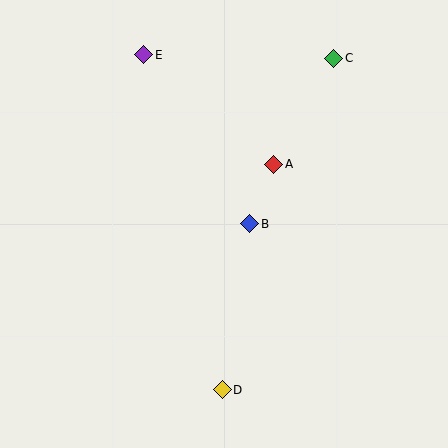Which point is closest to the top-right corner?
Point C is closest to the top-right corner.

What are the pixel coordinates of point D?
Point D is at (222, 390).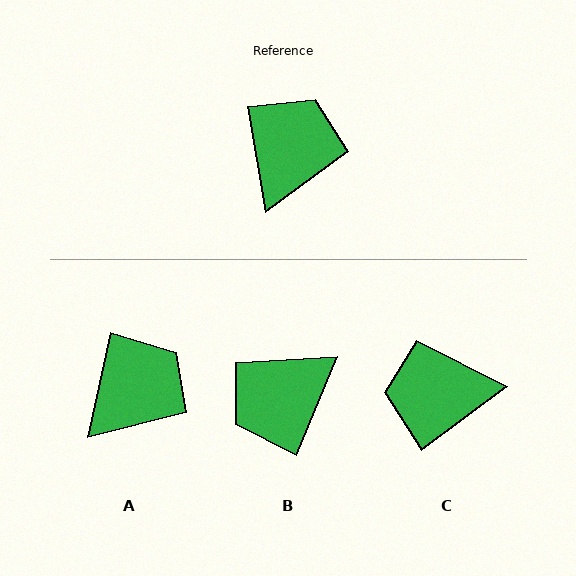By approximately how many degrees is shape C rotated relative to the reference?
Approximately 117 degrees counter-clockwise.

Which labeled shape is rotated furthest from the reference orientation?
B, about 148 degrees away.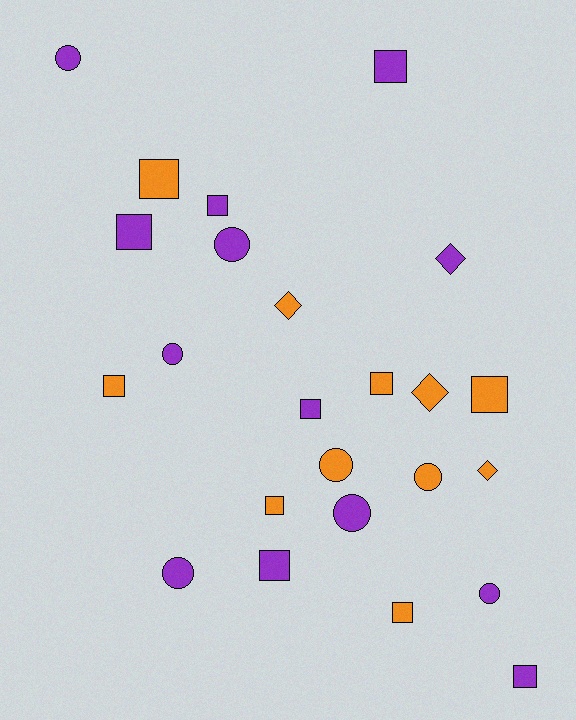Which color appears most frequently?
Purple, with 13 objects.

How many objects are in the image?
There are 24 objects.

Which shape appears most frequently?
Square, with 12 objects.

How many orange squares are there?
There are 6 orange squares.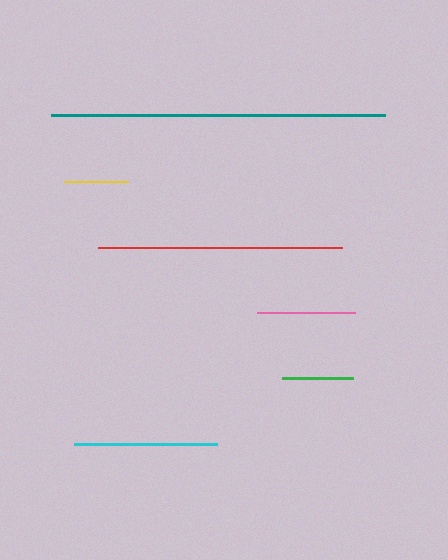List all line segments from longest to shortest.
From longest to shortest: teal, red, cyan, pink, green, yellow.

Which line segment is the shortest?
The yellow line is the shortest at approximately 64 pixels.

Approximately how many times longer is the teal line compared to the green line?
The teal line is approximately 4.7 times the length of the green line.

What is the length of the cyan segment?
The cyan segment is approximately 142 pixels long.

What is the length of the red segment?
The red segment is approximately 244 pixels long.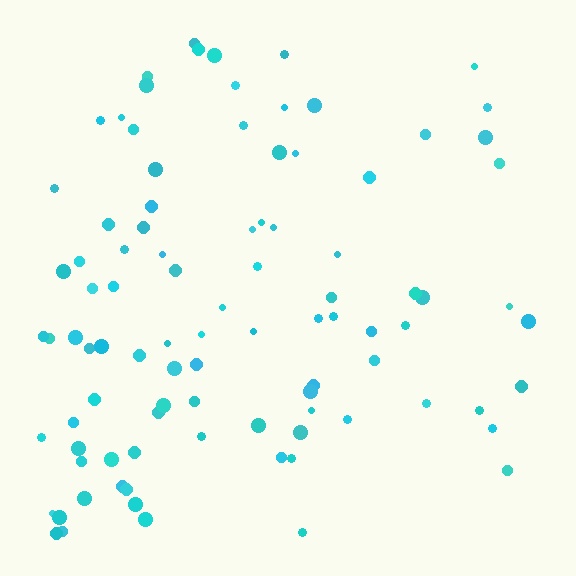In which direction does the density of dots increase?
From right to left, with the left side densest.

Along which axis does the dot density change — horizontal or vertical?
Horizontal.